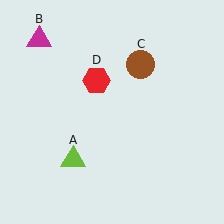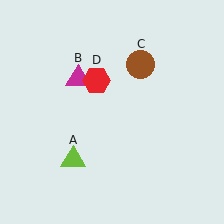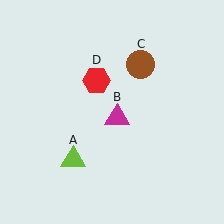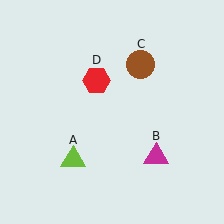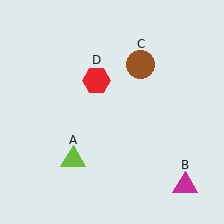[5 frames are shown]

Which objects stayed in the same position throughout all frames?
Lime triangle (object A) and brown circle (object C) and red hexagon (object D) remained stationary.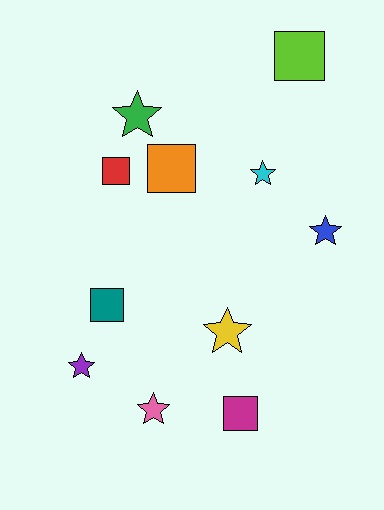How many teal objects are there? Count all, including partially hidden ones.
There is 1 teal object.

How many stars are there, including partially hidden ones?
There are 6 stars.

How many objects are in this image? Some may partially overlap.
There are 11 objects.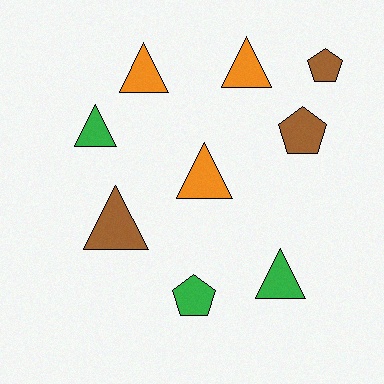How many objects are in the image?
There are 9 objects.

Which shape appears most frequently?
Triangle, with 6 objects.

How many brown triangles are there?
There is 1 brown triangle.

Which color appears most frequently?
Green, with 3 objects.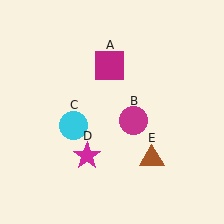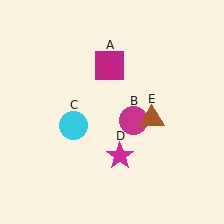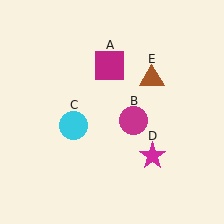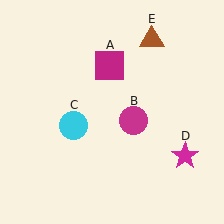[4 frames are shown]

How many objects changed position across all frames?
2 objects changed position: magenta star (object D), brown triangle (object E).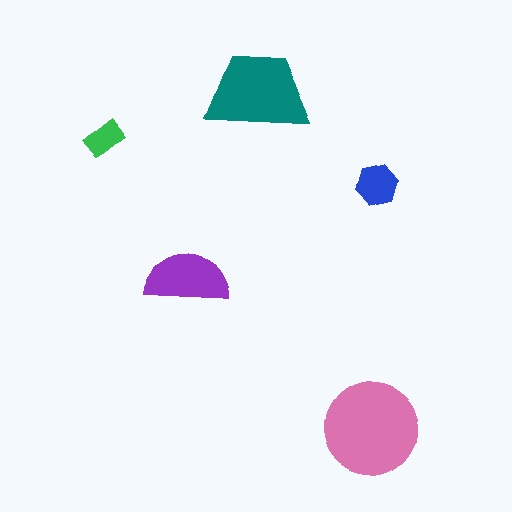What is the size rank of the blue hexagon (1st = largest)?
4th.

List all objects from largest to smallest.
The pink circle, the teal trapezoid, the purple semicircle, the blue hexagon, the green rectangle.